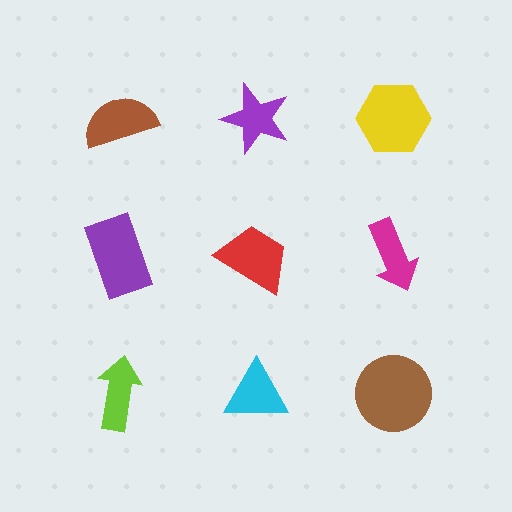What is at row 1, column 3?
A yellow hexagon.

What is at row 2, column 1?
A purple rectangle.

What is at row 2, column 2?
A red trapezoid.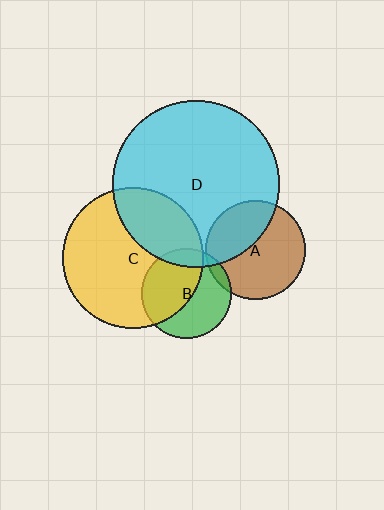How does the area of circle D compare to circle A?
Approximately 2.8 times.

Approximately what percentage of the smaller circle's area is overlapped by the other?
Approximately 35%.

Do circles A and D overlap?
Yes.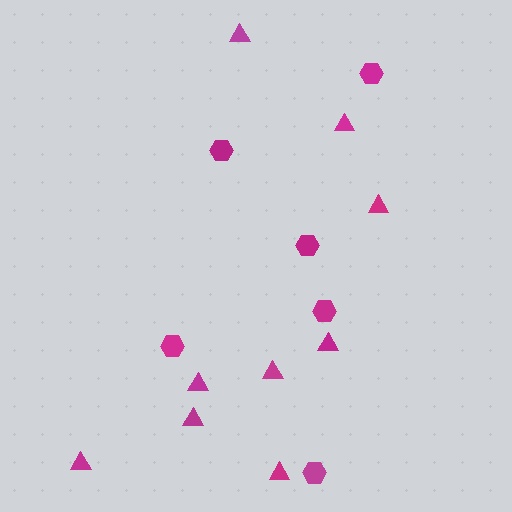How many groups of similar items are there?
There are 2 groups: one group of hexagons (6) and one group of triangles (9).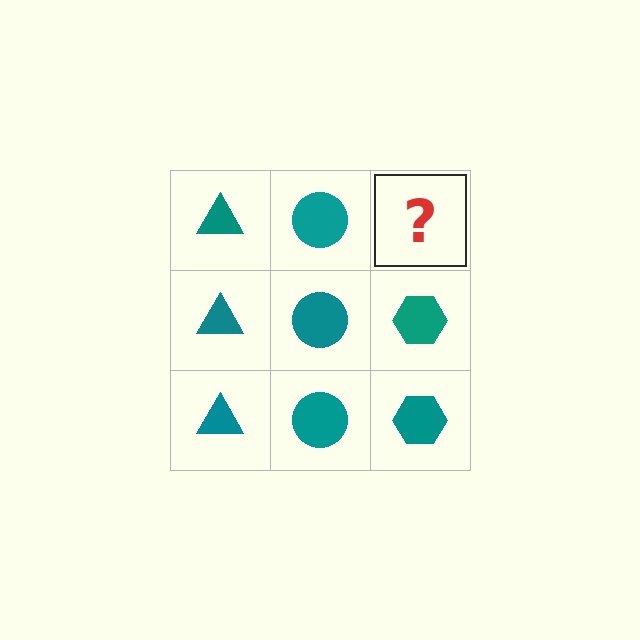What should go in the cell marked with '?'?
The missing cell should contain a teal hexagon.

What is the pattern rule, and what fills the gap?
The rule is that each column has a consistent shape. The gap should be filled with a teal hexagon.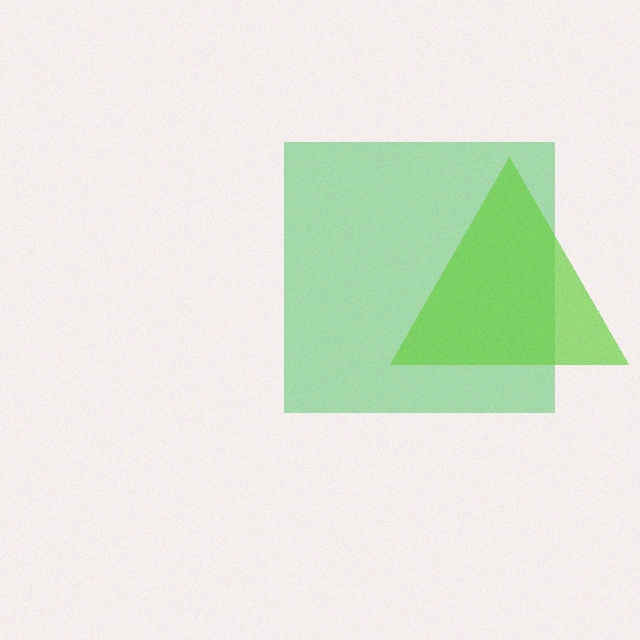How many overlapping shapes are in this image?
There are 2 overlapping shapes in the image.